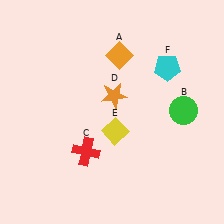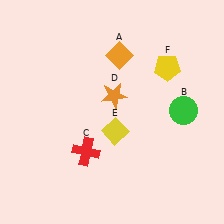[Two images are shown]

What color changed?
The pentagon (F) changed from cyan in Image 1 to yellow in Image 2.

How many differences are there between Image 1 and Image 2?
There is 1 difference between the two images.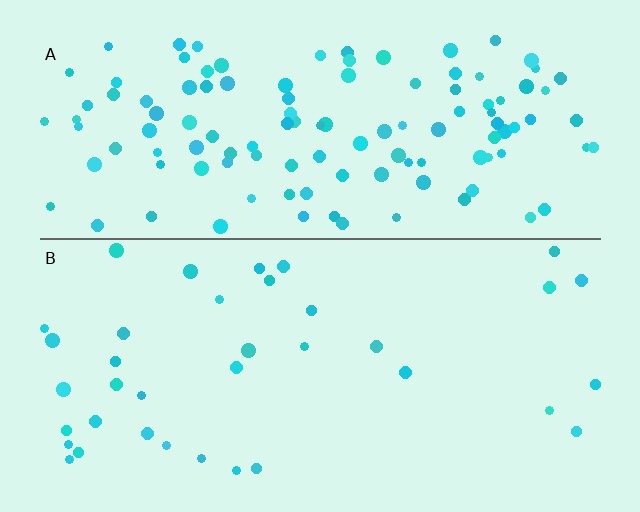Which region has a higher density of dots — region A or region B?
A (the top).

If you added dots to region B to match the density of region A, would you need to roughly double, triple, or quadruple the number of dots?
Approximately triple.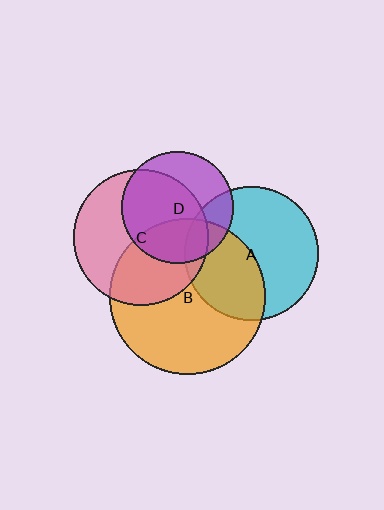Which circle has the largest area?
Circle B (orange).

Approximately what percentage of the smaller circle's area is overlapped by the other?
Approximately 40%.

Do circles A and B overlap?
Yes.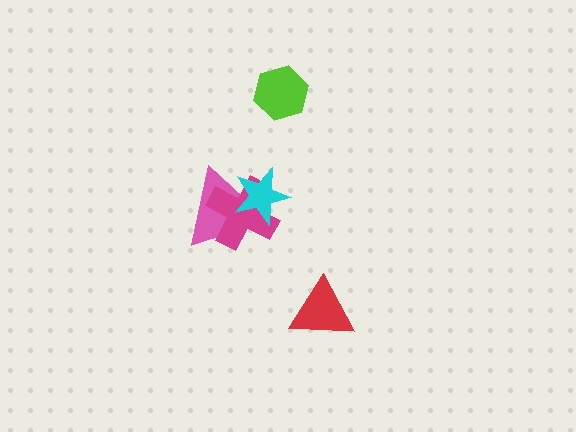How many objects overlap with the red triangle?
0 objects overlap with the red triangle.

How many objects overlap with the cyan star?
2 objects overlap with the cyan star.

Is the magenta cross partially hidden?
Yes, it is partially covered by another shape.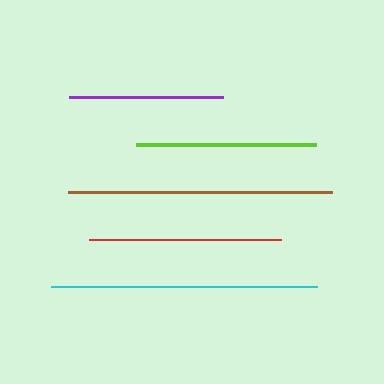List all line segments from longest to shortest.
From longest to shortest: cyan, brown, red, lime, purple.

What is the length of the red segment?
The red segment is approximately 191 pixels long.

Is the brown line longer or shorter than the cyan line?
The cyan line is longer than the brown line.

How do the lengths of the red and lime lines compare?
The red and lime lines are approximately the same length.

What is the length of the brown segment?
The brown segment is approximately 263 pixels long.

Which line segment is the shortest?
The purple line is the shortest at approximately 154 pixels.